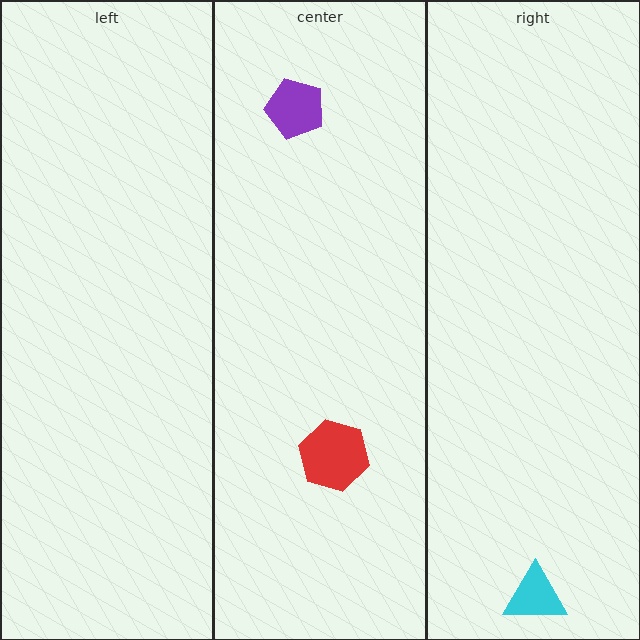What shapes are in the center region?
The purple pentagon, the red hexagon.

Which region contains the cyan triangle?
The right region.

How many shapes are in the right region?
1.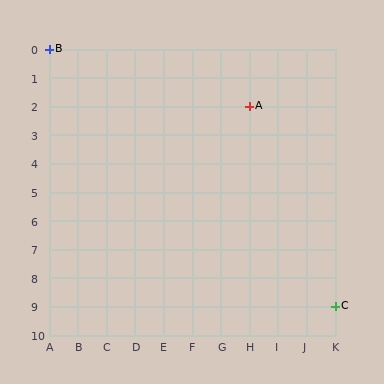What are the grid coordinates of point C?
Point C is at grid coordinates (K, 9).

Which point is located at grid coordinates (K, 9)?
Point C is at (K, 9).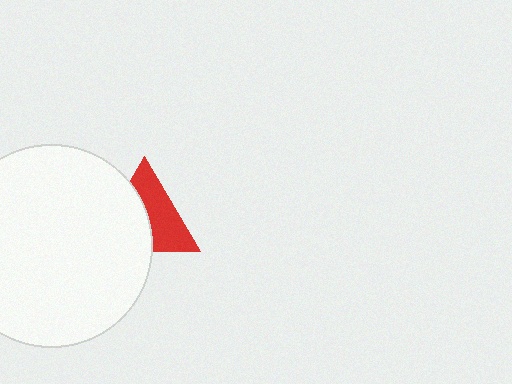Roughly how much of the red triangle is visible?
About half of it is visible (roughly 52%).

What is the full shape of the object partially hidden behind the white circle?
The partially hidden object is a red triangle.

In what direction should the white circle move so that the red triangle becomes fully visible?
The white circle should move left. That is the shortest direction to clear the overlap and leave the red triangle fully visible.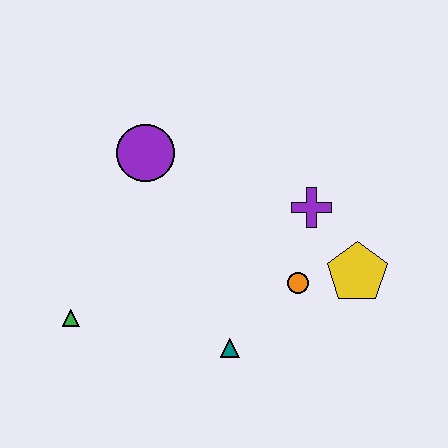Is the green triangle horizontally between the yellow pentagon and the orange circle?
No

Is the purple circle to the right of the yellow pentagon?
No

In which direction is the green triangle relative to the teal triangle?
The green triangle is to the left of the teal triangle.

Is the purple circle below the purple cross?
No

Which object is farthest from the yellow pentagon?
The green triangle is farthest from the yellow pentagon.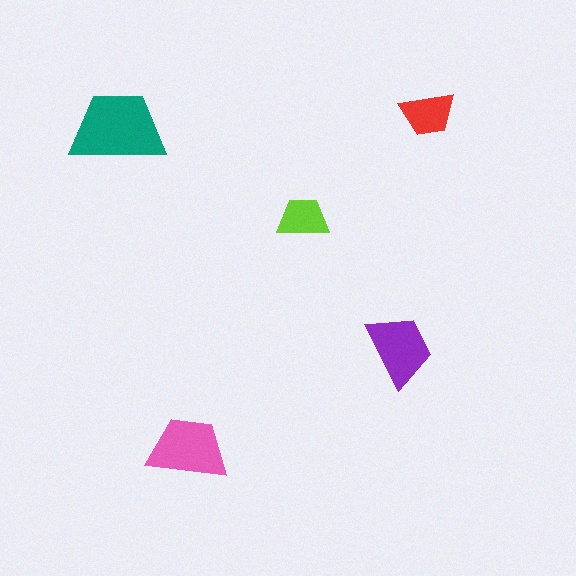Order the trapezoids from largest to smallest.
the teal one, the pink one, the purple one, the red one, the lime one.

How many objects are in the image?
There are 5 objects in the image.